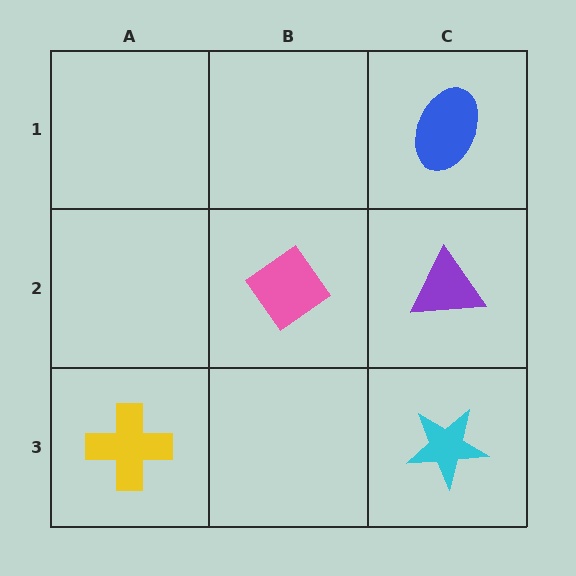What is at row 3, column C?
A cyan star.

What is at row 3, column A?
A yellow cross.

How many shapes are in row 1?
1 shape.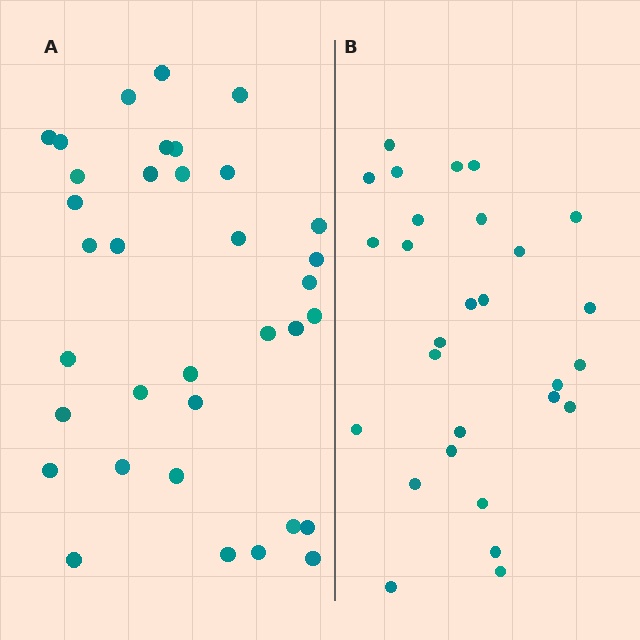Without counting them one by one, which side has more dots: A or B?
Region A (the left region) has more dots.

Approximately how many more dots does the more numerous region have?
Region A has roughly 8 or so more dots than region B.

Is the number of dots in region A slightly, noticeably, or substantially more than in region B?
Region A has noticeably more, but not dramatically so. The ratio is roughly 1.2 to 1.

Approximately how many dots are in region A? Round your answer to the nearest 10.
About 40 dots. (The exact count is 35, which rounds to 40.)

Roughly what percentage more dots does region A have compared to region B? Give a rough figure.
About 25% more.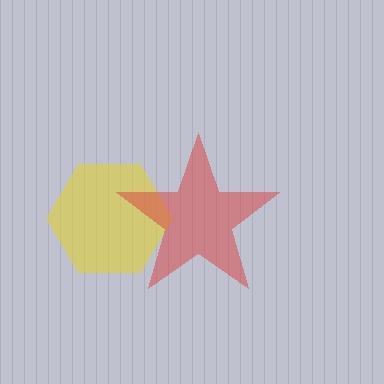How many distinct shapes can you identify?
There are 2 distinct shapes: a yellow hexagon, a red star.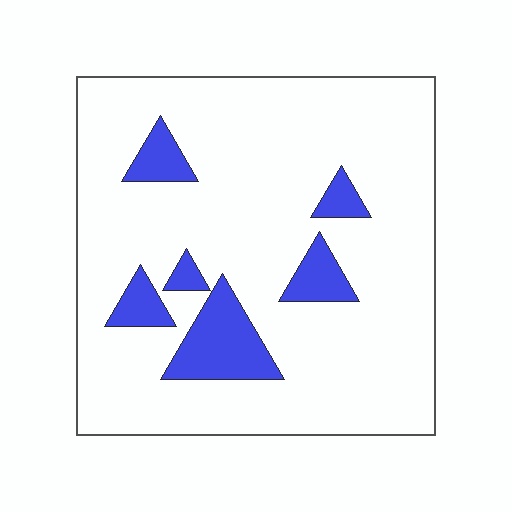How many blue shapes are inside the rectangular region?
6.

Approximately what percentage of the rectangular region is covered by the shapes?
Approximately 15%.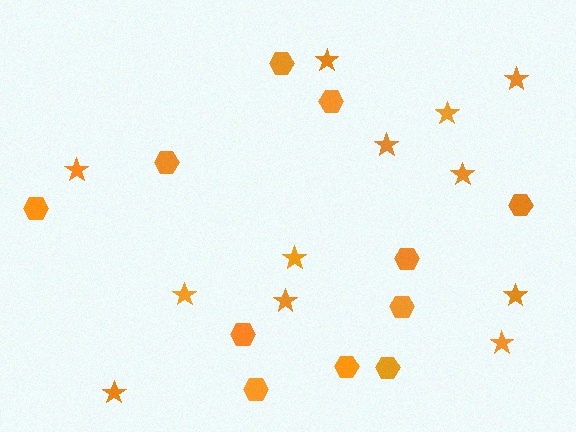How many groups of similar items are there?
There are 2 groups: one group of hexagons (11) and one group of stars (12).